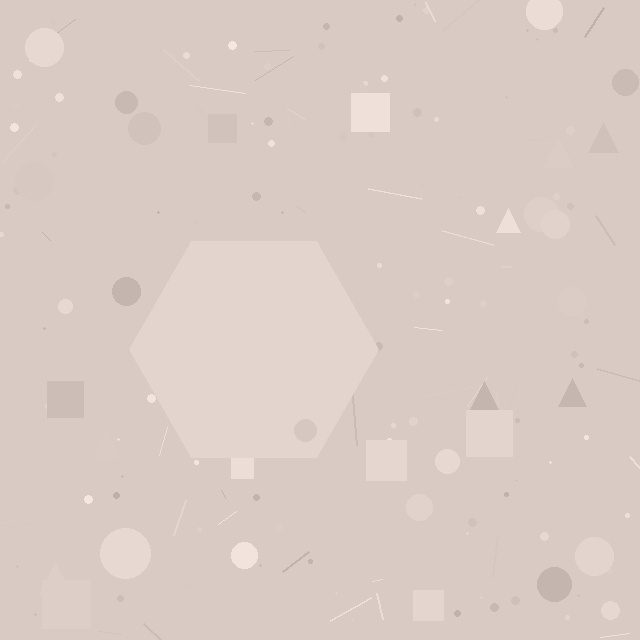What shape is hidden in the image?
A hexagon is hidden in the image.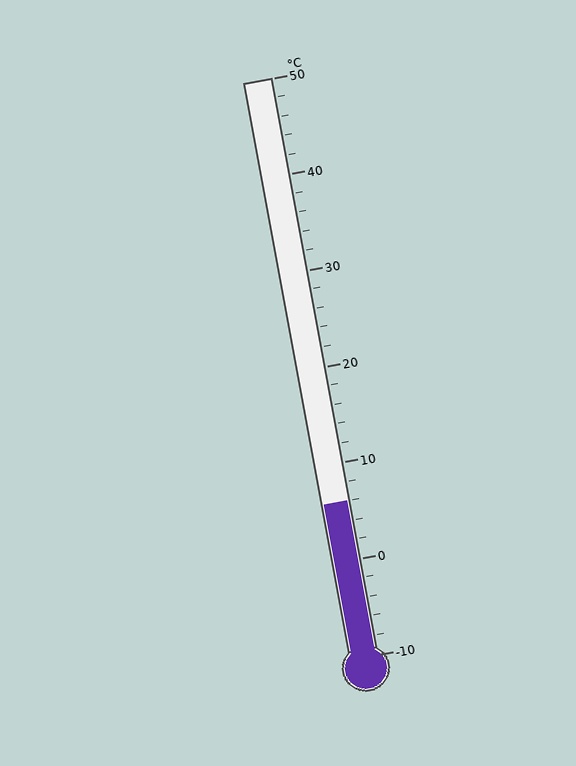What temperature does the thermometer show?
The thermometer shows approximately 6°C.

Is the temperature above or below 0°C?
The temperature is above 0°C.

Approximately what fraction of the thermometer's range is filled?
The thermometer is filled to approximately 25% of its range.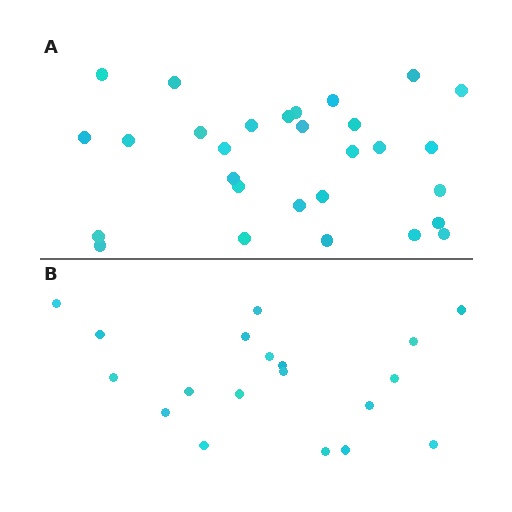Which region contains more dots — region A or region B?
Region A (the top region) has more dots.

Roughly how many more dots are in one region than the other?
Region A has roughly 10 or so more dots than region B.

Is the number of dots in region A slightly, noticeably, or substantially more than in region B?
Region A has substantially more. The ratio is roughly 1.5 to 1.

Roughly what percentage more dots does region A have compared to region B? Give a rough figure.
About 55% more.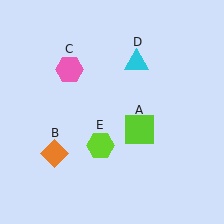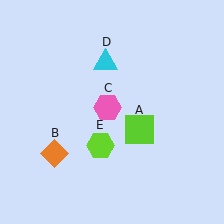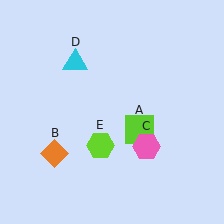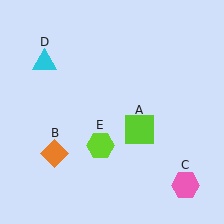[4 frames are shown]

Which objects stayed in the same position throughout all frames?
Lime square (object A) and orange diamond (object B) and lime hexagon (object E) remained stationary.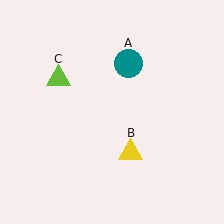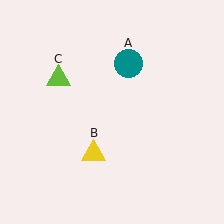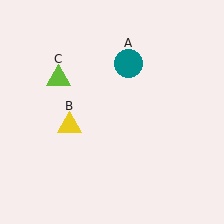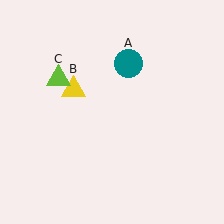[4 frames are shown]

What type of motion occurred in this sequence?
The yellow triangle (object B) rotated clockwise around the center of the scene.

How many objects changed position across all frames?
1 object changed position: yellow triangle (object B).